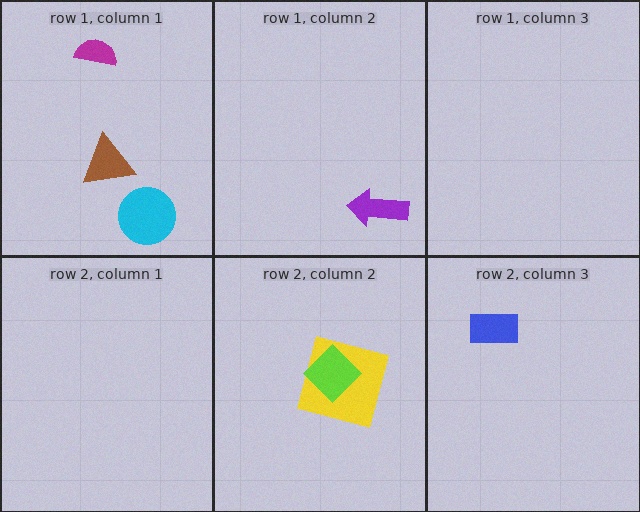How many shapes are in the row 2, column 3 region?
1.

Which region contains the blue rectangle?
The row 2, column 3 region.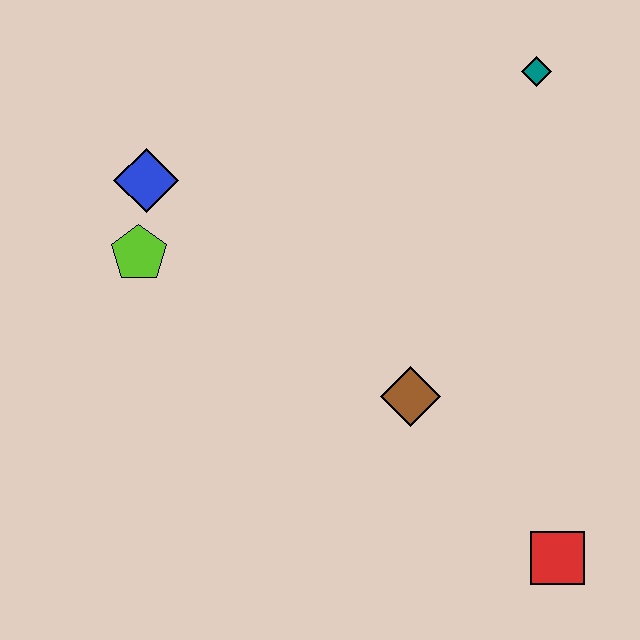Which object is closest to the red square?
The brown diamond is closest to the red square.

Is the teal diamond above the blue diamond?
Yes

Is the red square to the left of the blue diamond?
No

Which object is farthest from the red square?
The blue diamond is farthest from the red square.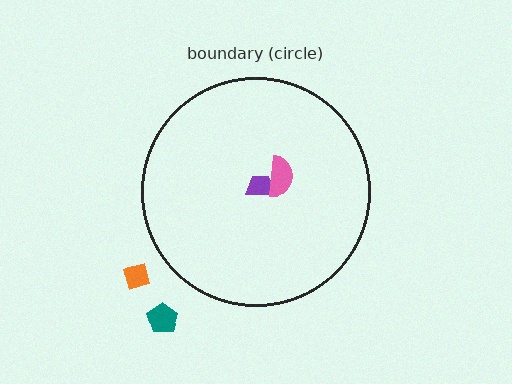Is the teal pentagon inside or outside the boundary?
Outside.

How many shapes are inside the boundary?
2 inside, 2 outside.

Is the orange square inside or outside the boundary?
Outside.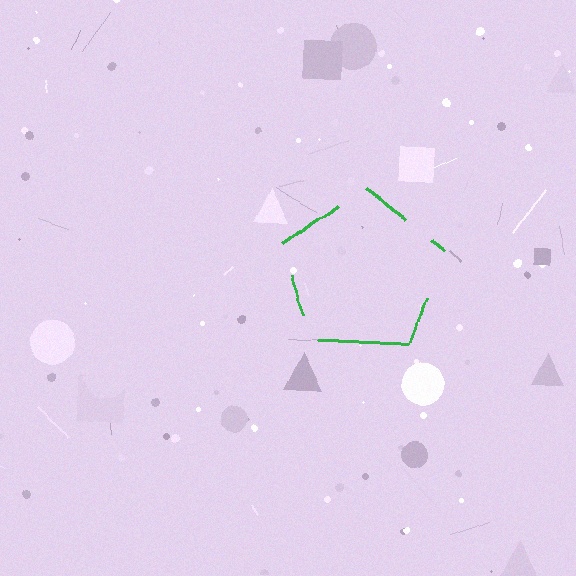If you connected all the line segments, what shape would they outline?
They would outline a pentagon.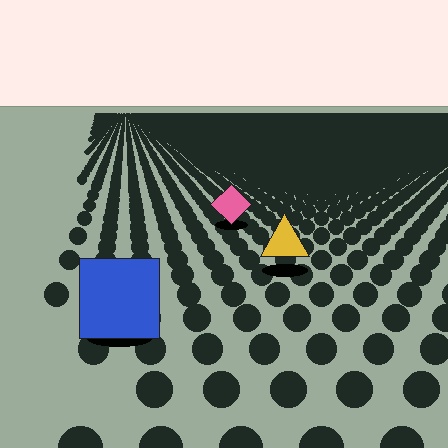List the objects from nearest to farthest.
From nearest to farthest: the blue square, the yellow triangle, the pink diamond.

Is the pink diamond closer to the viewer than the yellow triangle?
No. The yellow triangle is closer — you can tell from the texture gradient: the ground texture is coarser near it.